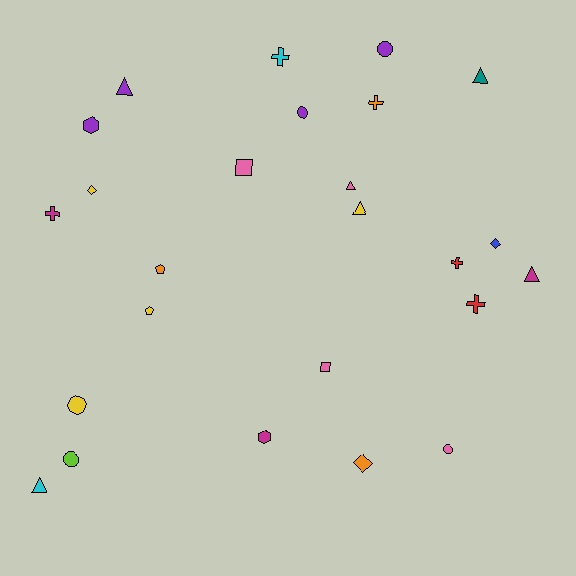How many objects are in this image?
There are 25 objects.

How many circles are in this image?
There are 5 circles.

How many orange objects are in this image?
There are 3 orange objects.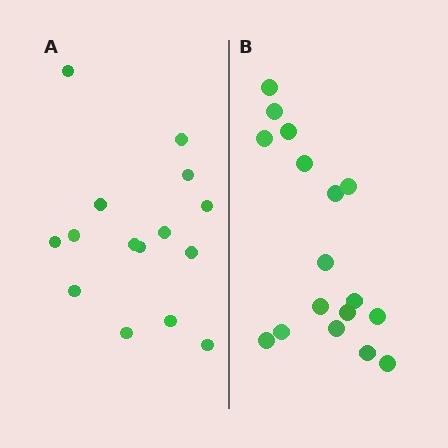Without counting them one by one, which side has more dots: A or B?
Region B (the right region) has more dots.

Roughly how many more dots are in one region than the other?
Region B has just a few more — roughly 2 or 3 more dots than region A.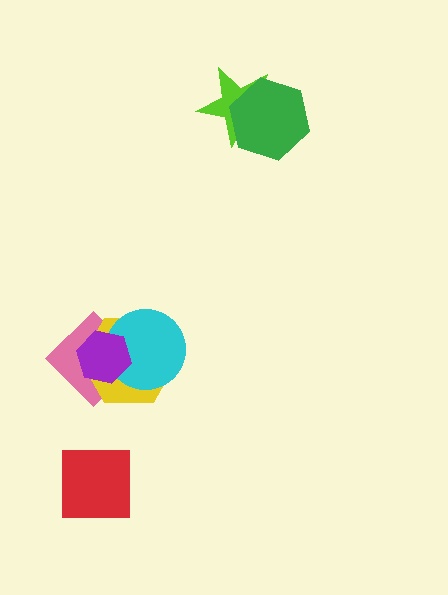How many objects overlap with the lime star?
1 object overlaps with the lime star.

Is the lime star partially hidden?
Yes, it is partially covered by another shape.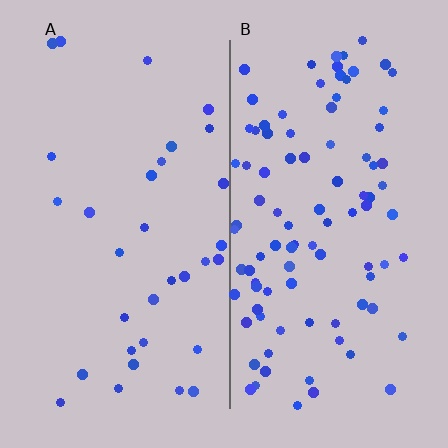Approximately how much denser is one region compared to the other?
Approximately 3.0× — region B over region A.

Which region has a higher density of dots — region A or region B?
B (the right).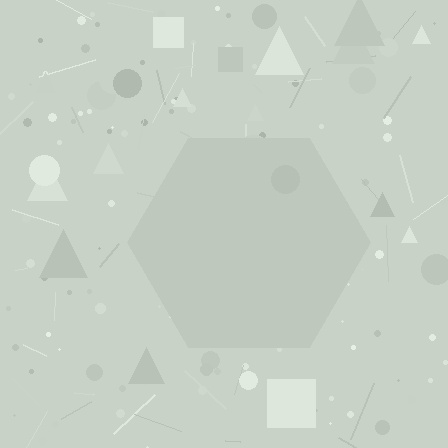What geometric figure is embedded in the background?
A hexagon is embedded in the background.